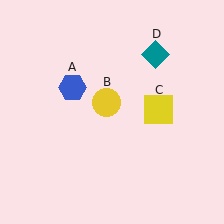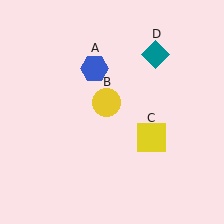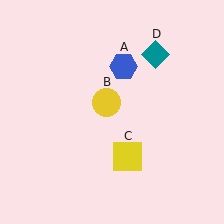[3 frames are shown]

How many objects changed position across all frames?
2 objects changed position: blue hexagon (object A), yellow square (object C).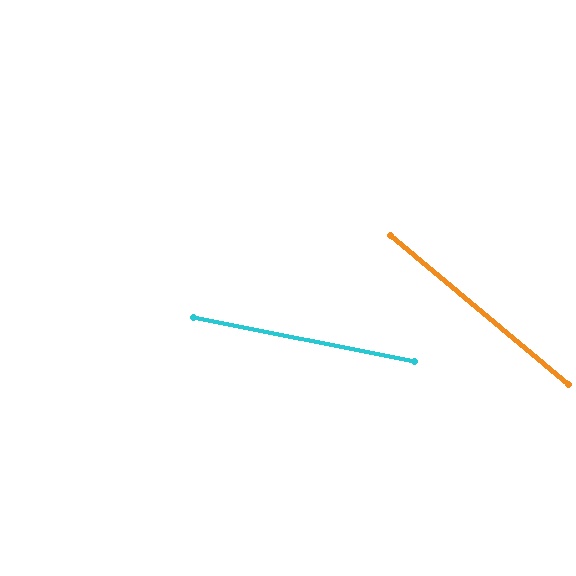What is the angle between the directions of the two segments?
Approximately 28 degrees.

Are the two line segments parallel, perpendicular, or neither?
Neither parallel nor perpendicular — they differ by about 28°.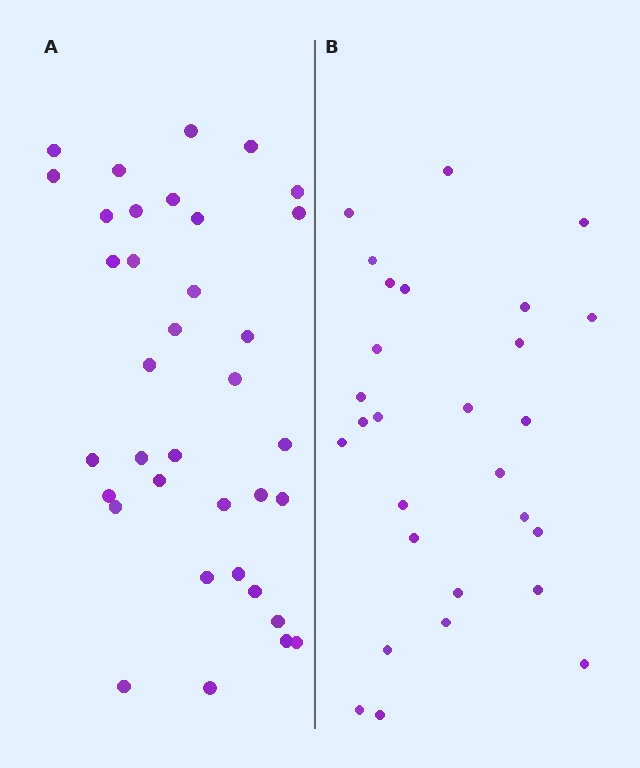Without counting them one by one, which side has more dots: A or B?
Region A (the left region) has more dots.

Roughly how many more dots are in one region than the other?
Region A has roughly 8 or so more dots than region B.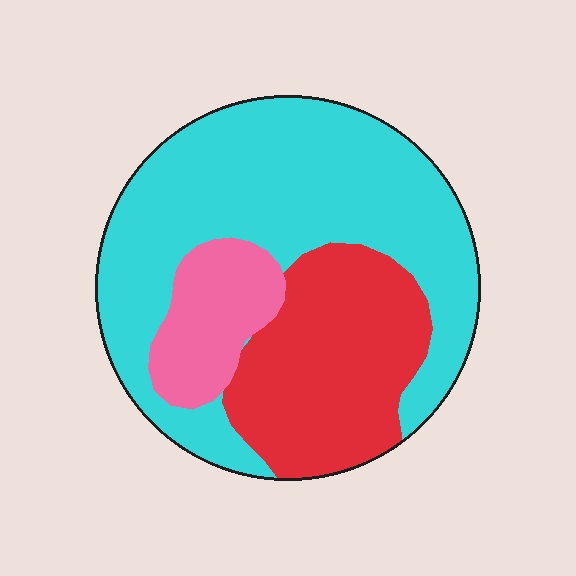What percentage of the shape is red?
Red covers around 30% of the shape.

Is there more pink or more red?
Red.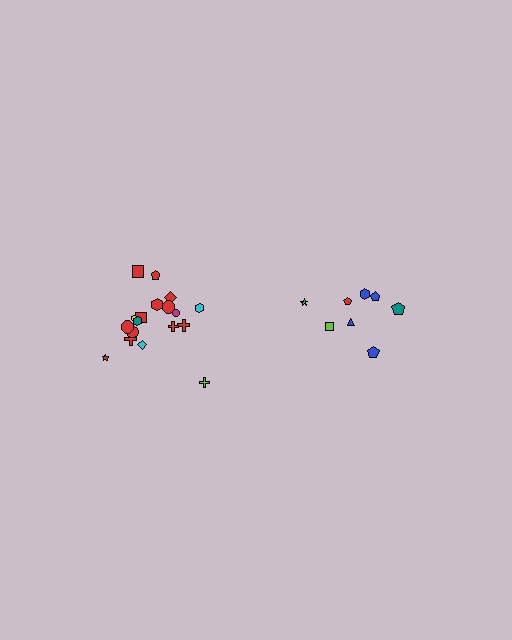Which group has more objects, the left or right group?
The left group.